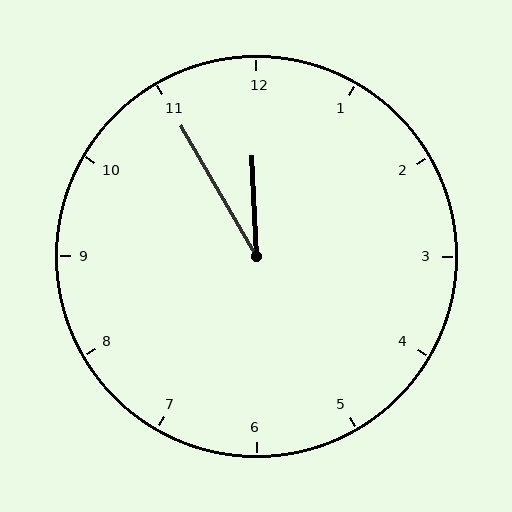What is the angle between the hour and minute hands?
Approximately 28 degrees.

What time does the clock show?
11:55.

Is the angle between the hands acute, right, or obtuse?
It is acute.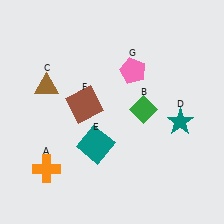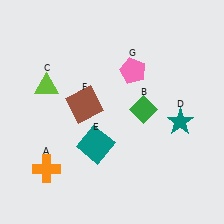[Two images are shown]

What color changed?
The triangle (C) changed from brown in Image 1 to lime in Image 2.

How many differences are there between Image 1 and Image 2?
There is 1 difference between the two images.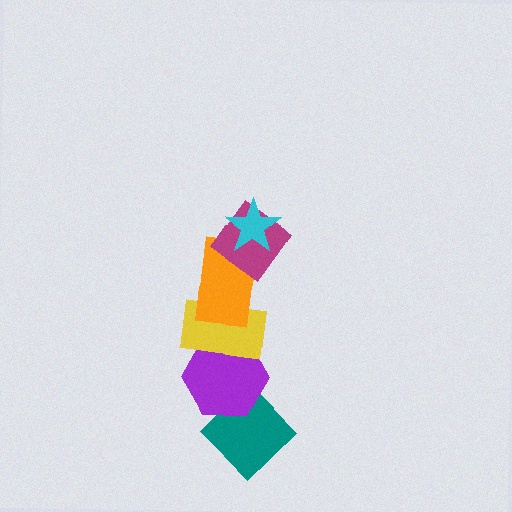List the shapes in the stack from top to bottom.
From top to bottom: the cyan star, the magenta diamond, the orange rectangle, the yellow rectangle, the purple hexagon, the teal diamond.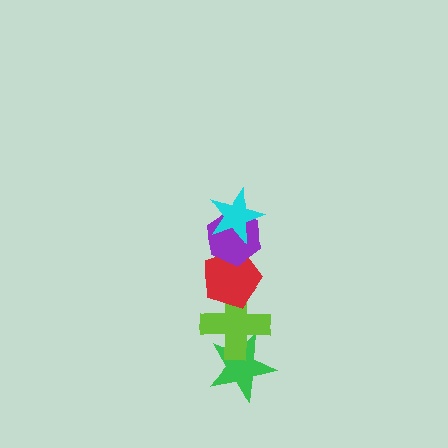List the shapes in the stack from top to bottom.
From top to bottom: the cyan star, the purple hexagon, the red pentagon, the lime cross, the green star.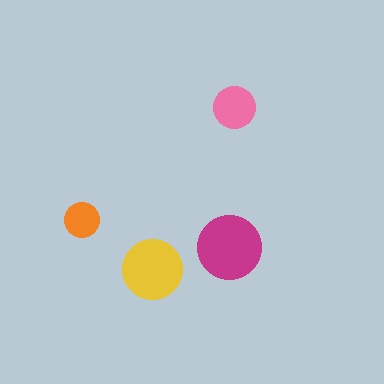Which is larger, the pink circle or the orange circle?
The pink one.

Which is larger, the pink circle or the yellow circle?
The yellow one.